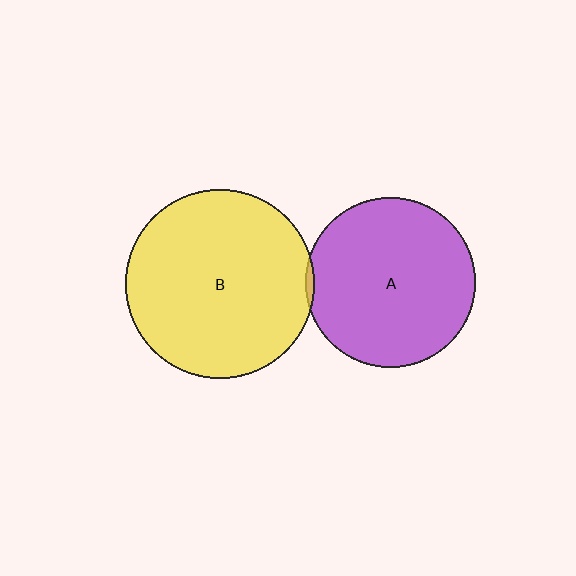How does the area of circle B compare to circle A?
Approximately 1.2 times.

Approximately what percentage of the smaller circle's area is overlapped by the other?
Approximately 5%.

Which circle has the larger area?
Circle B (yellow).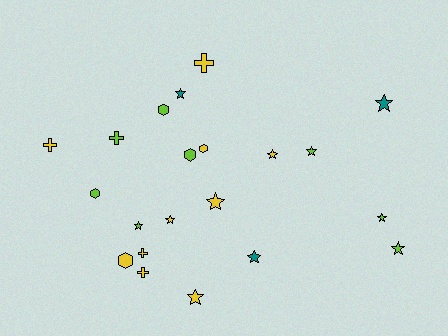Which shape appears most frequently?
Star, with 11 objects.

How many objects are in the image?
There are 21 objects.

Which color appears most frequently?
Yellow, with 10 objects.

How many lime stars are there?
There are 4 lime stars.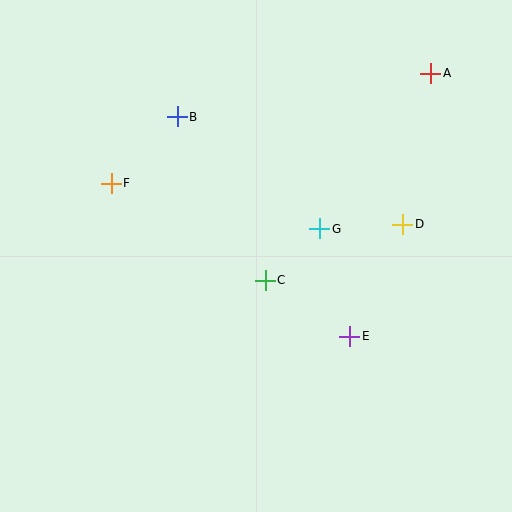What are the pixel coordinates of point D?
Point D is at (403, 224).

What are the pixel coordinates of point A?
Point A is at (431, 73).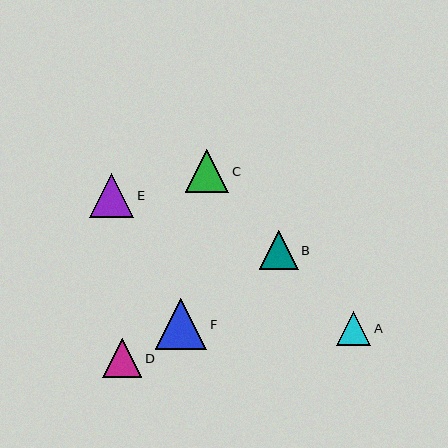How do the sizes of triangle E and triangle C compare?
Triangle E and triangle C are approximately the same size.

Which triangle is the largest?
Triangle F is the largest with a size of approximately 51 pixels.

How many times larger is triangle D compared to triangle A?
Triangle D is approximately 1.2 times the size of triangle A.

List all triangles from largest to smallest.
From largest to smallest: F, E, C, D, B, A.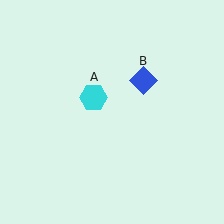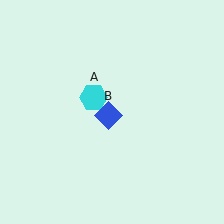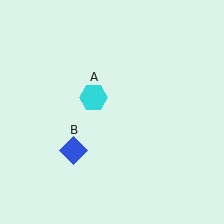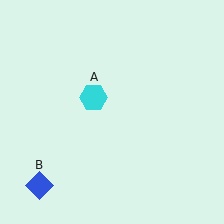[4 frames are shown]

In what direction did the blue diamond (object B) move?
The blue diamond (object B) moved down and to the left.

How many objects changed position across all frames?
1 object changed position: blue diamond (object B).